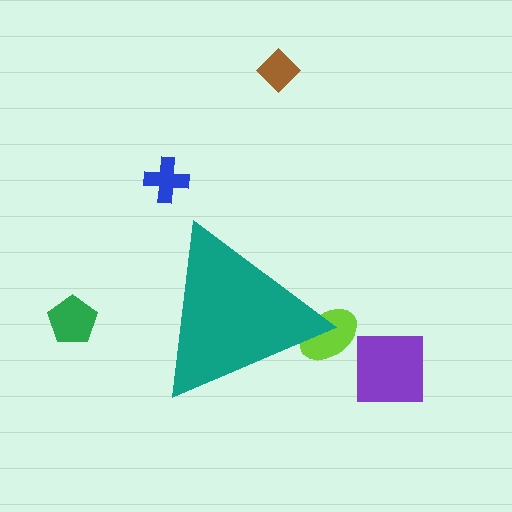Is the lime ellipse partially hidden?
Yes, the lime ellipse is partially hidden behind the teal triangle.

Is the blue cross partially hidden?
No, the blue cross is fully visible.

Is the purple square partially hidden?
No, the purple square is fully visible.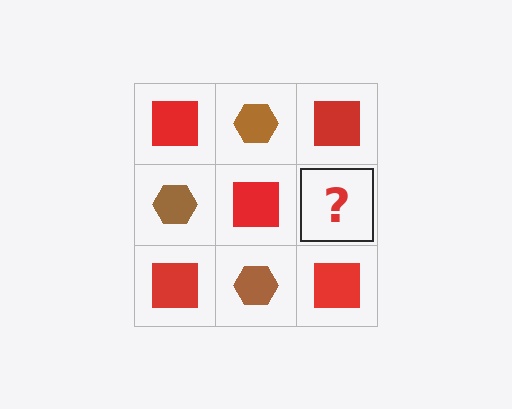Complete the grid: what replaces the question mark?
The question mark should be replaced with a brown hexagon.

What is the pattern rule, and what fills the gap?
The rule is that it alternates red square and brown hexagon in a checkerboard pattern. The gap should be filled with a brown hexagon.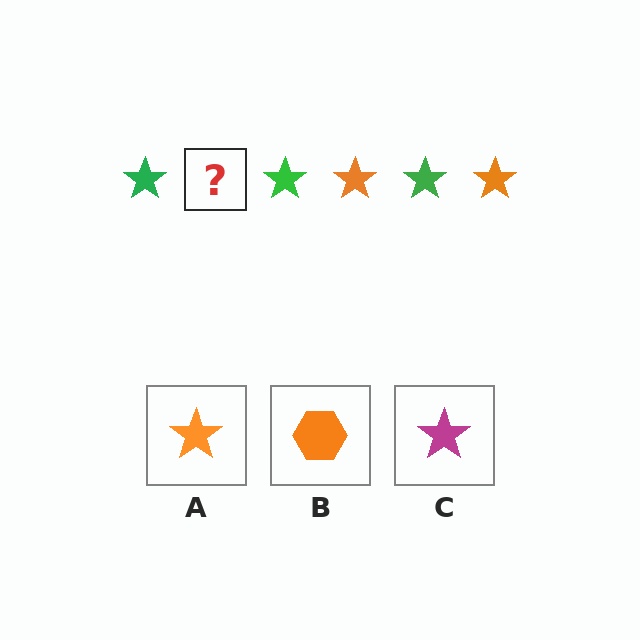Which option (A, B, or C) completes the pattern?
A.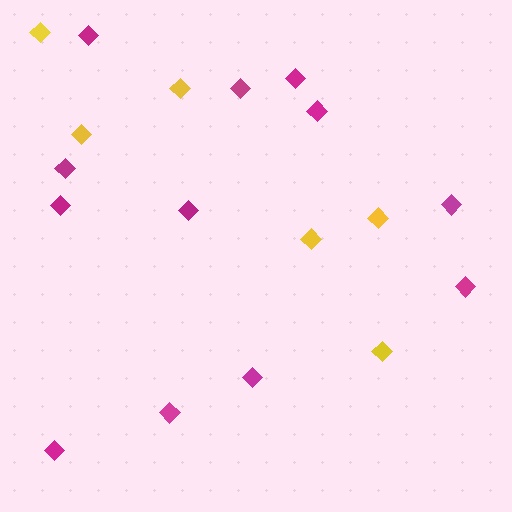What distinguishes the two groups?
There are 2 groups: one group of magenta diamonds (12) and one group of yellow diamonds (6).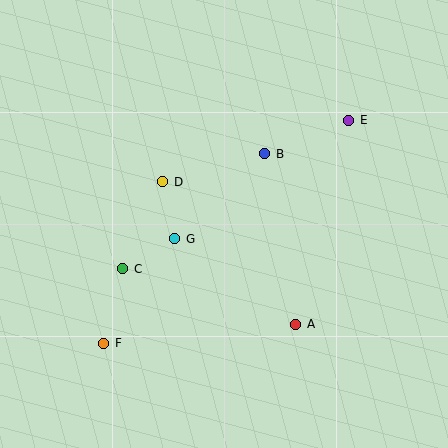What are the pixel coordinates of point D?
Point D is at (163, 182).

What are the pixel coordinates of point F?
Point F is at (104, 343).